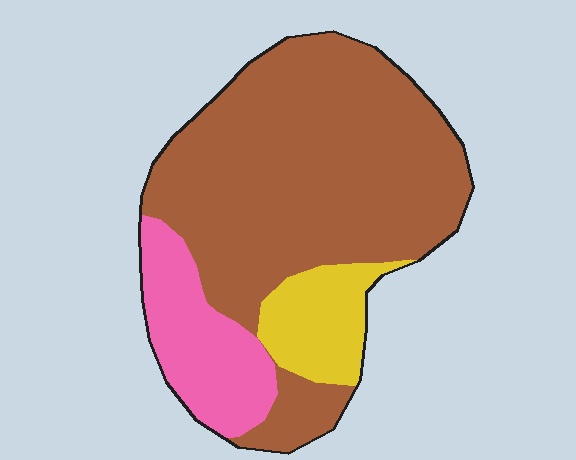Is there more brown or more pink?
Brown.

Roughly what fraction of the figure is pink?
Pink takes up about one sixth (1/6) of the figure.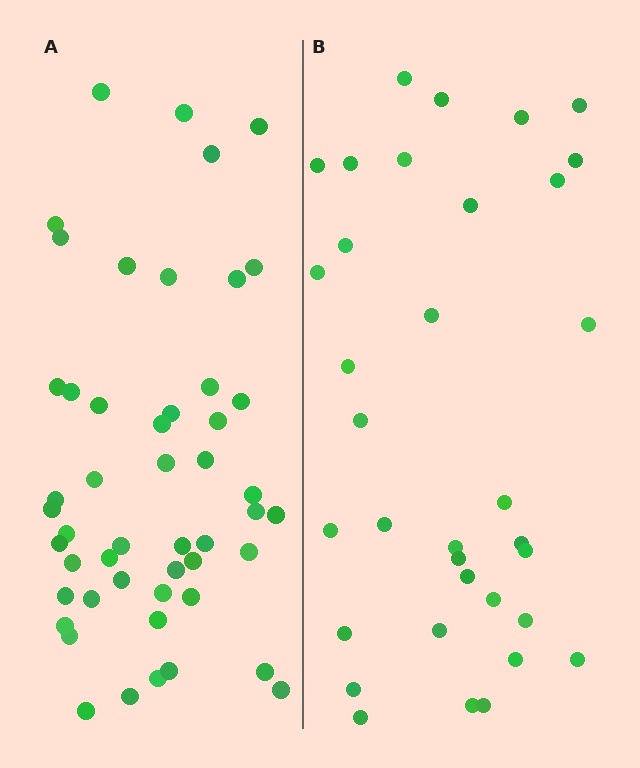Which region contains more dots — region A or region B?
Region A (the left region) has more dots.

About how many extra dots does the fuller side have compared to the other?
Region A has approximately 15 more dots than region B.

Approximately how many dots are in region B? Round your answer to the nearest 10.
About 30 dots. (The exact count is 34, which rounds to 30.)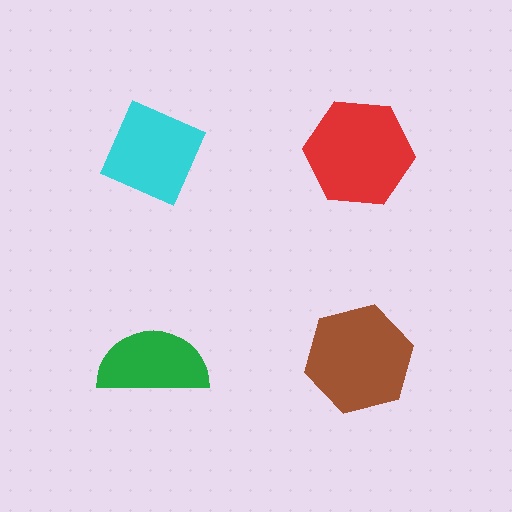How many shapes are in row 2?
2 shapes.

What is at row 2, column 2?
A brown hexagon.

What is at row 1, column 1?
A cyan diamond.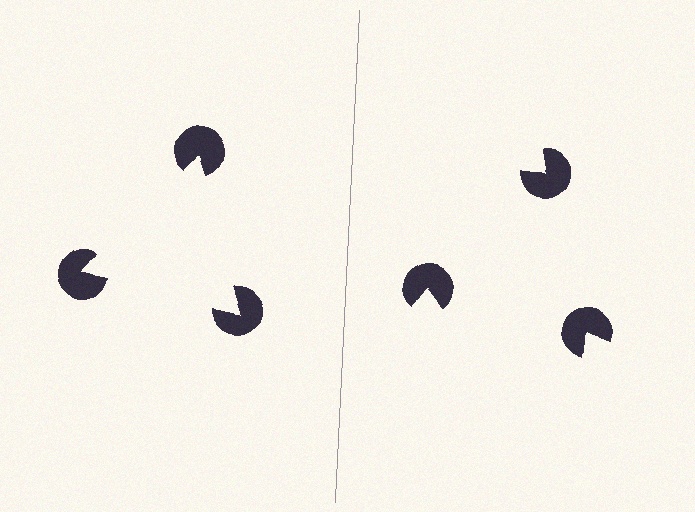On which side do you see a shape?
An illusory triangle appears on the left side. On the right side the wedge cuts are rotated, so no coherent shape forms.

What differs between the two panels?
The pac-man discs are positioned identically on both sides; only the wedge orientations differ. On the left they align to a triangle; on the right they are misaligned.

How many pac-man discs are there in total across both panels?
6 — 3 on each side.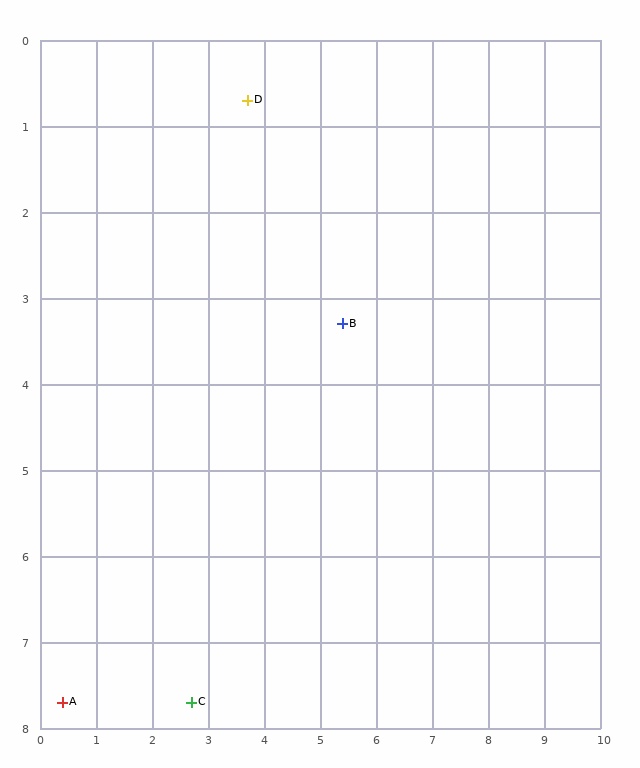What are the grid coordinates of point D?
Point D is at approximately (3.7, 0.7).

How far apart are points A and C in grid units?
Points A and C are about 2.3 grid units apart.